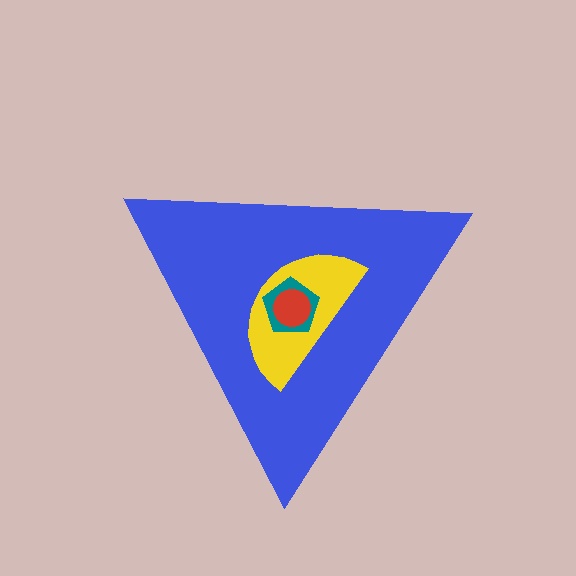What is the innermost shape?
The red circle.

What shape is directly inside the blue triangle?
The yellow semicircle.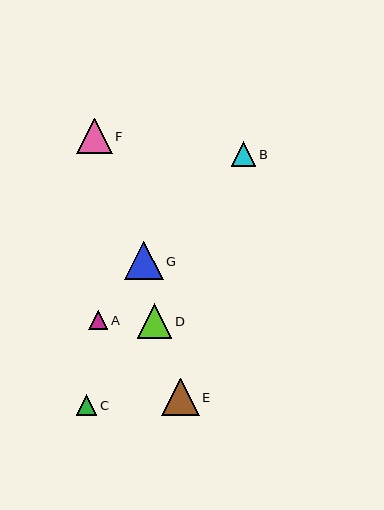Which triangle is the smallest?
Triangle A is the smallest with a size of approximately 19 pixels.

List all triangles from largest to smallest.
From largest to smallest: G, E, F, D, B, C, A.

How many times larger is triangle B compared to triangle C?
Triangle B is approximately 1.2 times the size of triangle C.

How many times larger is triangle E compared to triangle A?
Triangle E is approximately 2.0 times the size of triangle A.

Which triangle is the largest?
Triangle G is the largest with a size of approximately 38 pixels.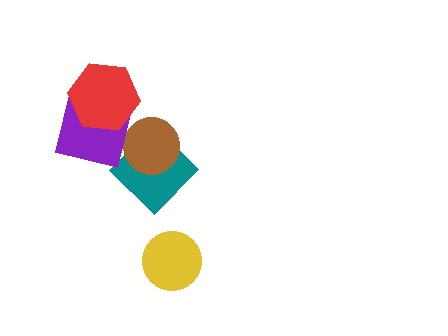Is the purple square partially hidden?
Yes, it is partially covered by another shape.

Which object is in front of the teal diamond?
The brown circle is in front of the teal diamond.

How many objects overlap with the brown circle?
1 object overlaps with the brown circle.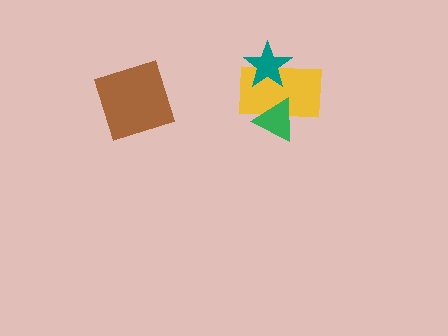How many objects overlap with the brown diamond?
0 objects overlap with the brown diamond.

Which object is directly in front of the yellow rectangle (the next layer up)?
The green triangle is directly in front of the yellow rectangle.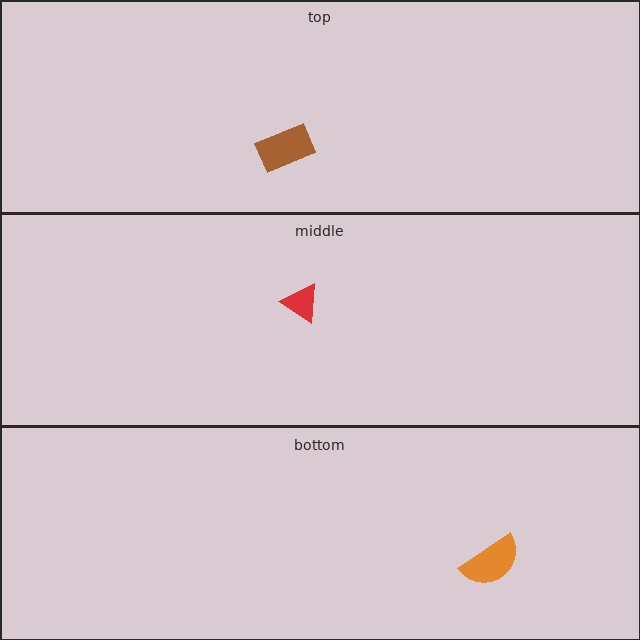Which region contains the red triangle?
The middle region.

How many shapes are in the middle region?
1.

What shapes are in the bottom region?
The orange semicircle.